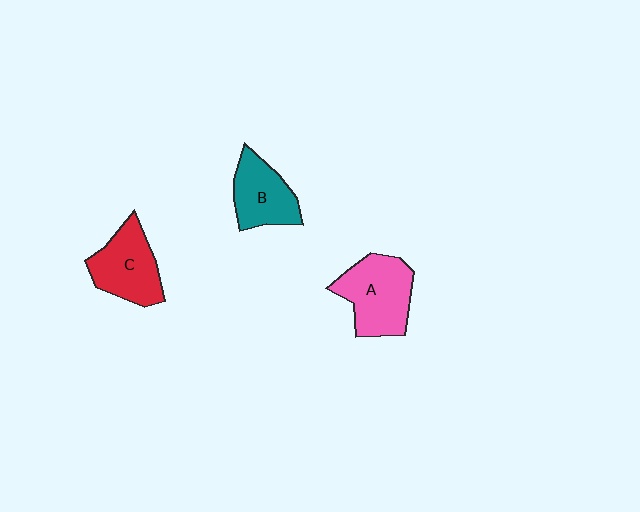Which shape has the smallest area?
Shape B (teal).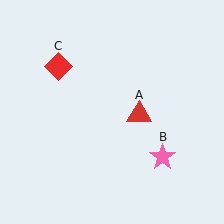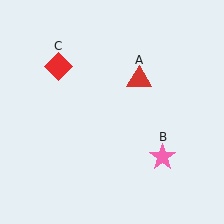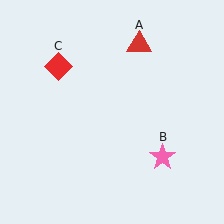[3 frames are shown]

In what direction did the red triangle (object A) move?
The red triangle (object A) moved up.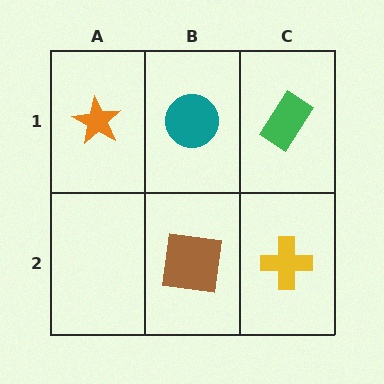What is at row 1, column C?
A green rectangle.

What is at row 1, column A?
An orange star.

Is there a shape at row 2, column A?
No, that cell is empty.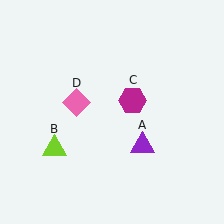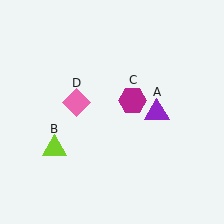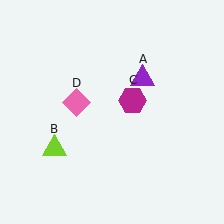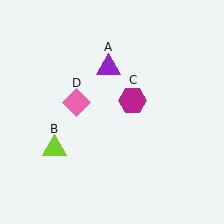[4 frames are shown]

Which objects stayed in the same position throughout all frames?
Lime triangle (object B) and magenta hexagon (object C) and pink diamond (object D) remained stationary.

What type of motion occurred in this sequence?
The purple triangle (object A) rotated counterclockwise around the center of the scene.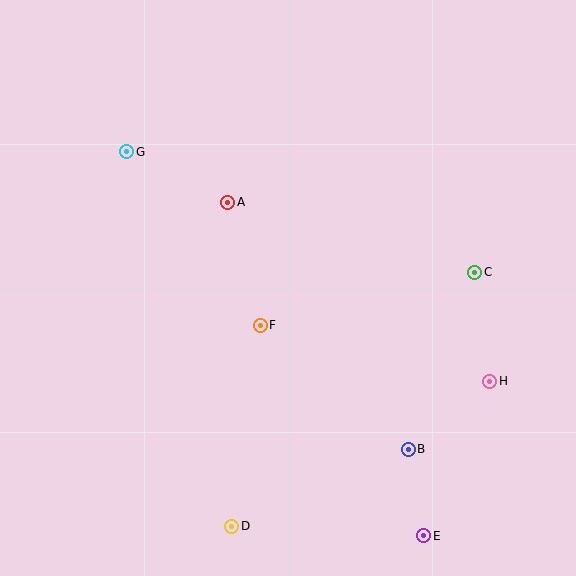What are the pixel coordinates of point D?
Point D is at (232, 526).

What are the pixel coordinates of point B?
Point B is at (408, 449).